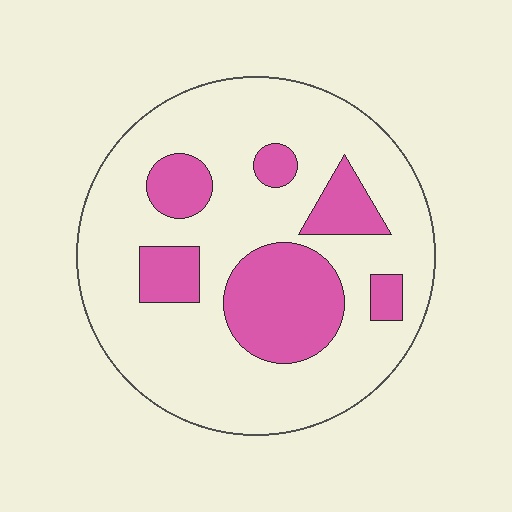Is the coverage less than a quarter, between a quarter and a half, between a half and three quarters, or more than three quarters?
Between a quarter and a half.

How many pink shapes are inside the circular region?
6.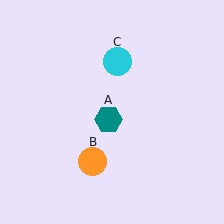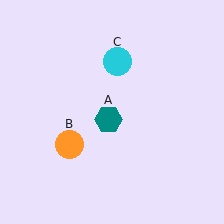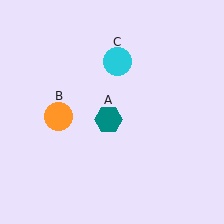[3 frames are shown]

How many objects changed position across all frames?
1 object changed position: orange circle (object B).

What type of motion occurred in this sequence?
The orange circle (object B) rotated clockwise around the center of the scene.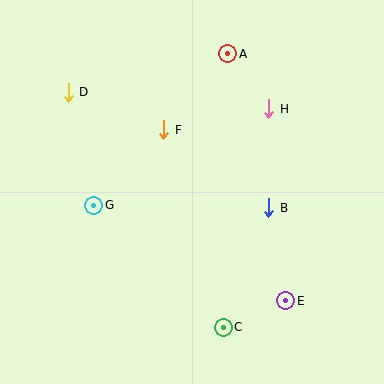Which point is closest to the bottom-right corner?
Point E is closest to the bottom-right corner.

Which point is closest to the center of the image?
Point F at (164, 130) is closest to the center.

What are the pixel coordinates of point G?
Point G is at (94, 205).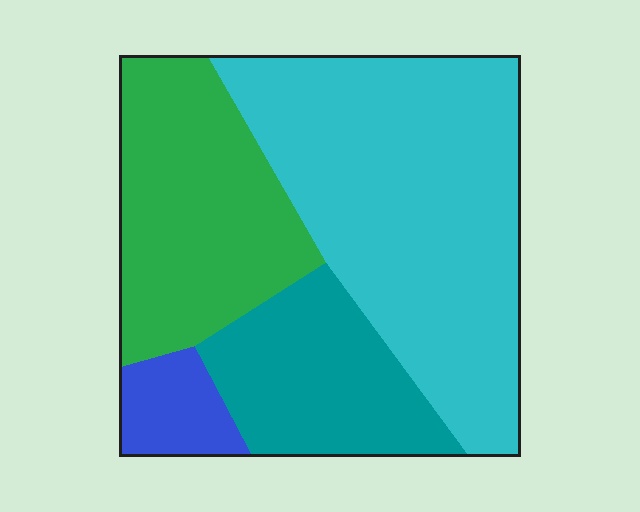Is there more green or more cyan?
Cyan.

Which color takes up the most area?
Cyan, at roughly 45%.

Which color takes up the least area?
Blue, at roughly 5%.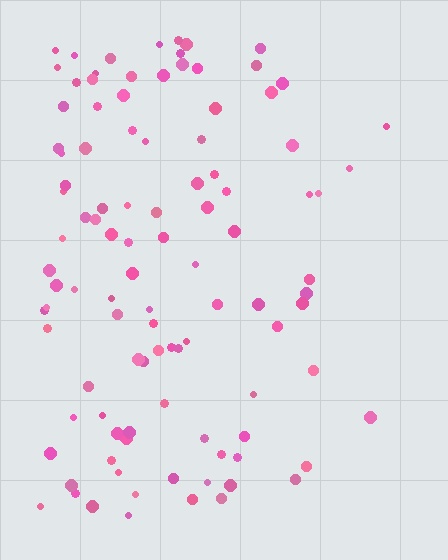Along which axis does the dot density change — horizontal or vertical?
Horizontal.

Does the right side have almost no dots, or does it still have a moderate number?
Still a moderate number, just noticeably fewer than the left.